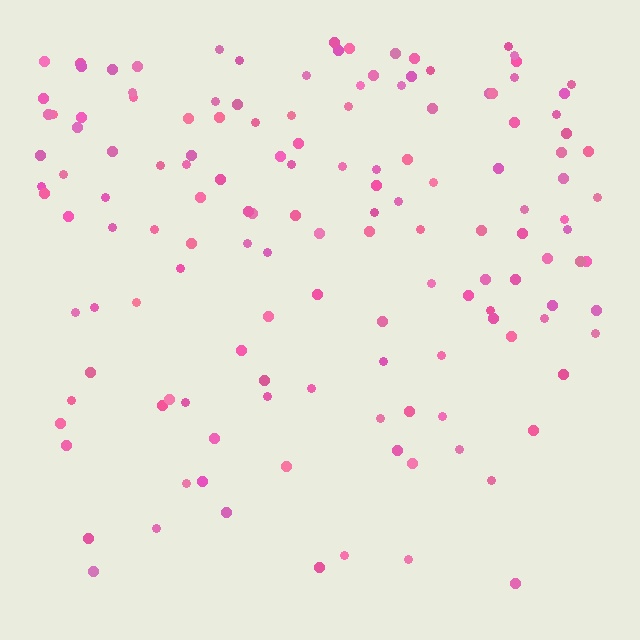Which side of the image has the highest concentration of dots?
The top.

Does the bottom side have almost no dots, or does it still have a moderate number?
Still a moderate number, just noticeably fewer than the top.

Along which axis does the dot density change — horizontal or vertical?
Vertical.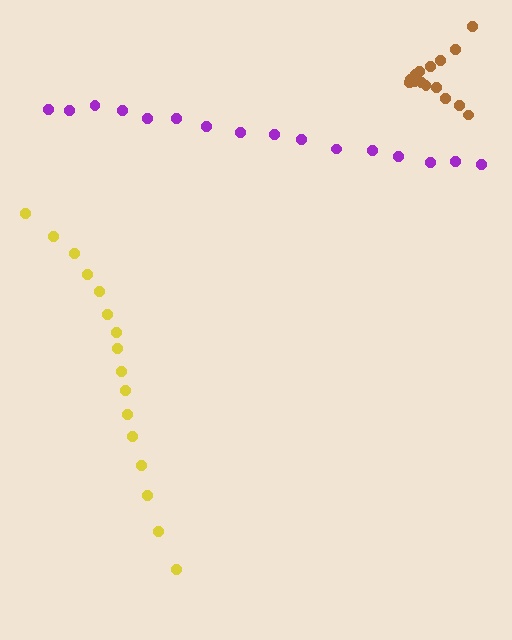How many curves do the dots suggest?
There are 3 distinct paths.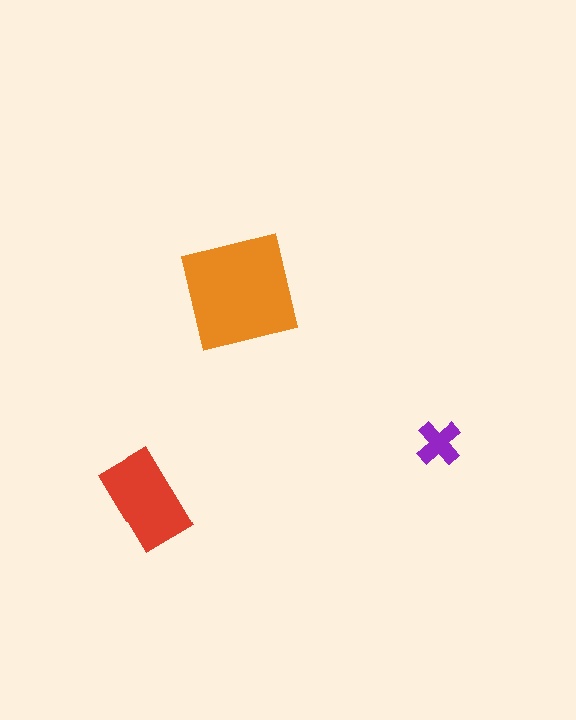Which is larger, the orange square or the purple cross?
The orange square.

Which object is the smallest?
The purple cross.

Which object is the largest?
The orange square.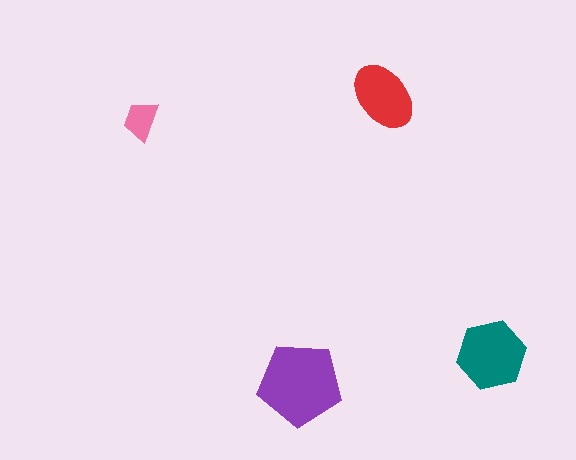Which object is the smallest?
The pink trapezoid.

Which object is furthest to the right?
The teal hexagon is rightmost.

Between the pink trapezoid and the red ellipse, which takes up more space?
The red ellipse.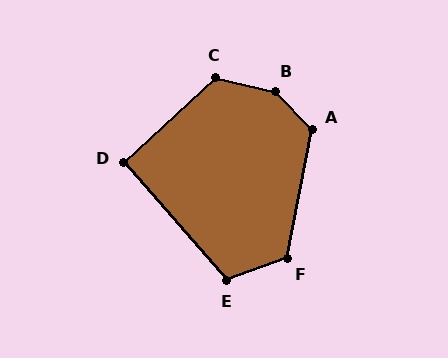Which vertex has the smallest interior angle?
D, at approximately 92 degrees.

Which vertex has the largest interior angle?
B, at approximately 147 degrees.